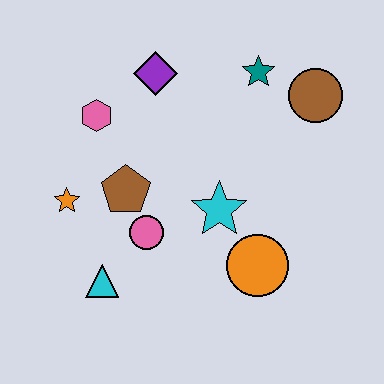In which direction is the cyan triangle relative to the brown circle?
The cyan triangle is to the left of the brown circle.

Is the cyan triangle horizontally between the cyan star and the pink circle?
No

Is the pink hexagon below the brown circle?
Yes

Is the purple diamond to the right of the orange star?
Yes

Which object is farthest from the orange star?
The brown circle is farthest from the orange star.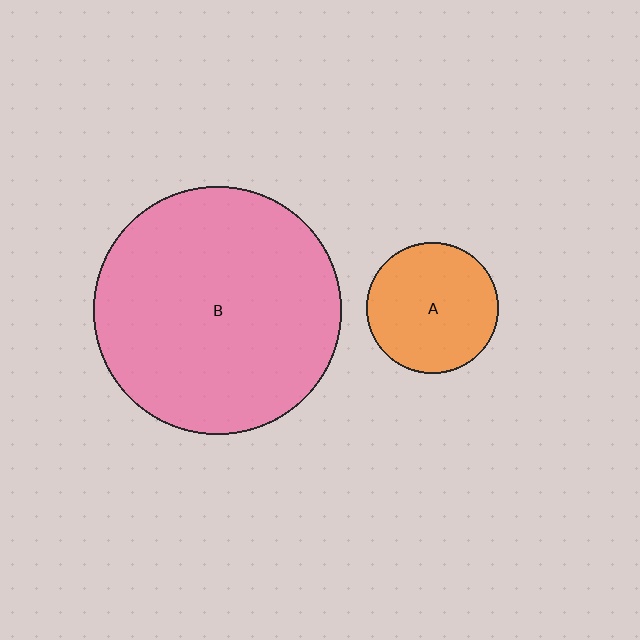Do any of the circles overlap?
No, none of the circles overlap.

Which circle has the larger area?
Circle B (pink).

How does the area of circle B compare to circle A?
Approximately 3.5 times.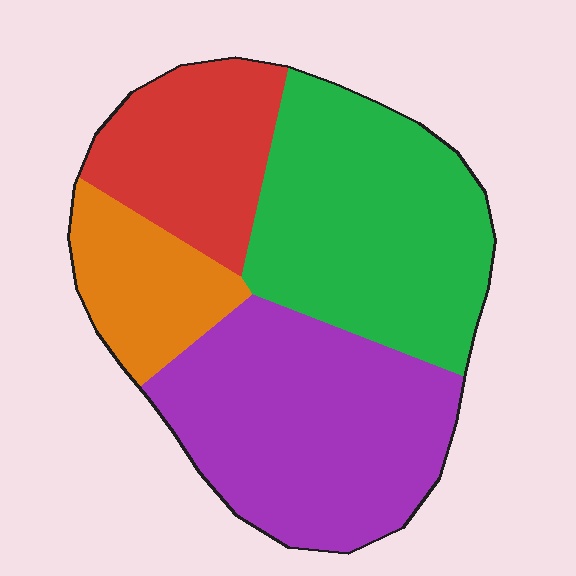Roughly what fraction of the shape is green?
Green takes up between a third and a half of the shape.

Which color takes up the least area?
Orange, at roughly 15%.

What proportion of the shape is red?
Red takes up less than a quarter of the shape.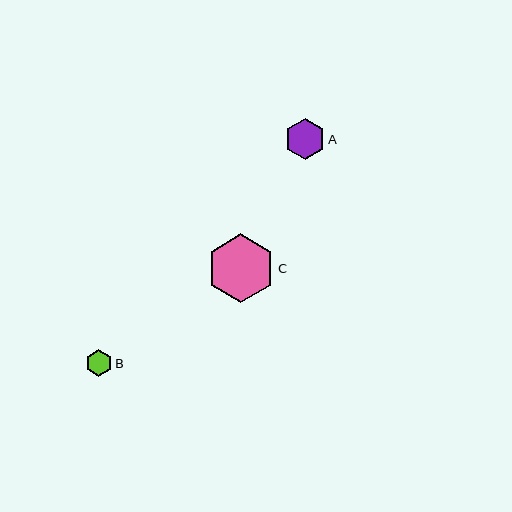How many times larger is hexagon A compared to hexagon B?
Hexagon A is approximately 1.5 times the size of hexagon B.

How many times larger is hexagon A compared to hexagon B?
Hexagon A is approximately 1.5 times the size of hexagon B.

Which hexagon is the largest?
Hexagon C is the largest with a size of approximately 68 pixels.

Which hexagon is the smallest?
Hexagon B is the smallest with a size of approximately 27 pixels.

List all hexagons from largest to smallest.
From largest to smallest: C, A, B.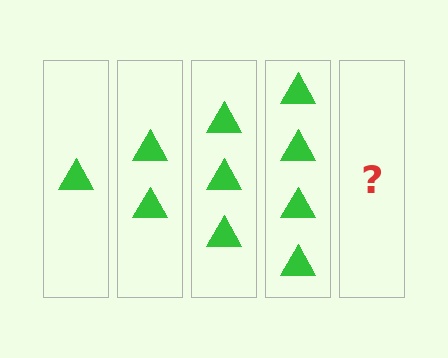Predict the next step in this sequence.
The next step is 5 triangles.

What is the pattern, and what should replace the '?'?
The pattern is that each step adds one more triangle. The '?' should be 5 triangles.